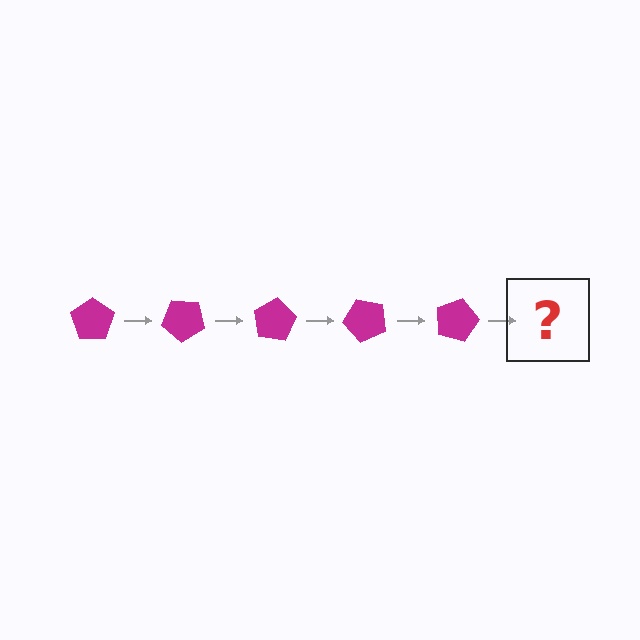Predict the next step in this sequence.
The next step is a magenta pentagon rotated 200 degrees.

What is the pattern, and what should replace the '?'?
The pattern is that the pentagon rotates 40 degrees each step. The '?' should be a magenta pentagon rotated 200 degrees.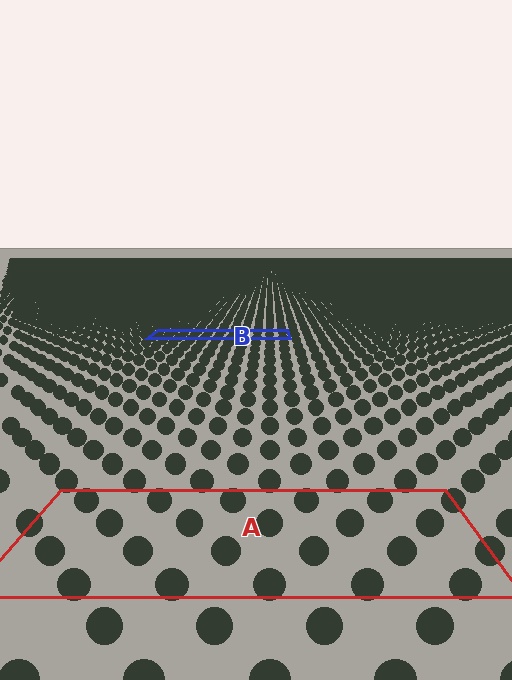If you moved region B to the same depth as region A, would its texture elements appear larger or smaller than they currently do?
They would appear larger. At a closer depth, the same texture elements are projected at a bigger on-screen size.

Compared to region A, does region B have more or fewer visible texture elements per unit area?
Region B has more texture elements per unit area — they are packed more densely because it is farther away.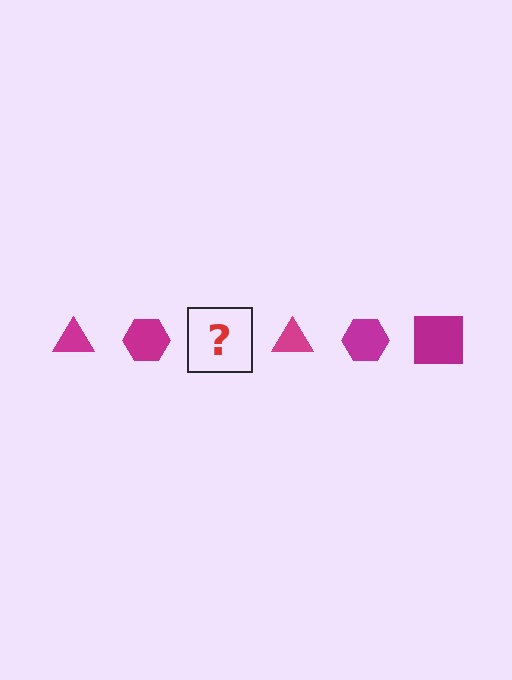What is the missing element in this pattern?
The missing element is a magenta square.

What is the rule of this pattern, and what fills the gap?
The rule is that the pattern cycles through triangle, hexagon, square shapes in magenta. The gap should be filled with a magenta square.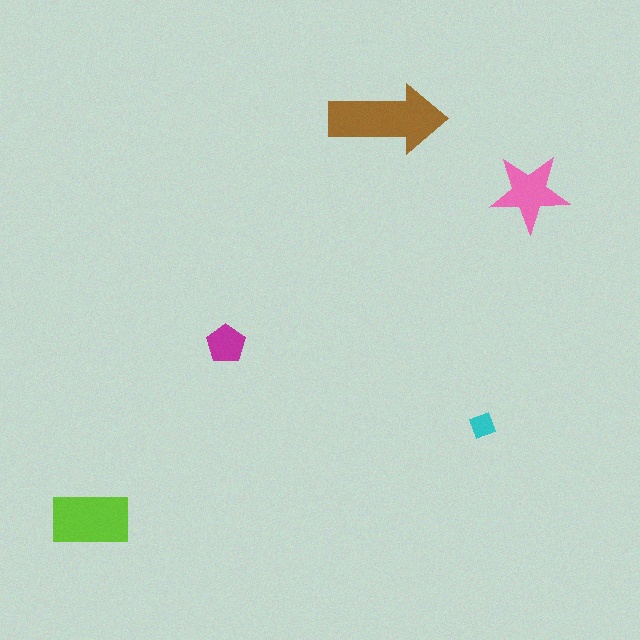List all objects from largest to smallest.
The brown arrow, the lime rectangle, the pink star, the magenta pentagon, the cyan diamond.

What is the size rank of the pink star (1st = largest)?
3rd.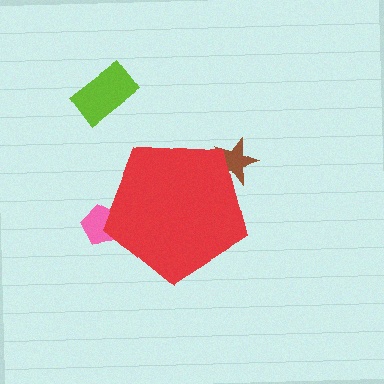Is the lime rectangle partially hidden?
No, the lime rectangle is fully visible.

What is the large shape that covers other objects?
A red pentagon.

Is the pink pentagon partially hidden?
Yes, the pink pentagon is partially hidden behind the red pentagon.